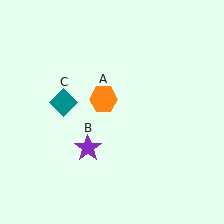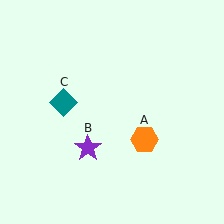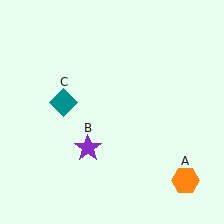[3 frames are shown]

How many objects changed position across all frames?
1 object changed position: orange hexagon (object A).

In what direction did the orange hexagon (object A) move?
The orange hexagon (object A) moved down and to the right.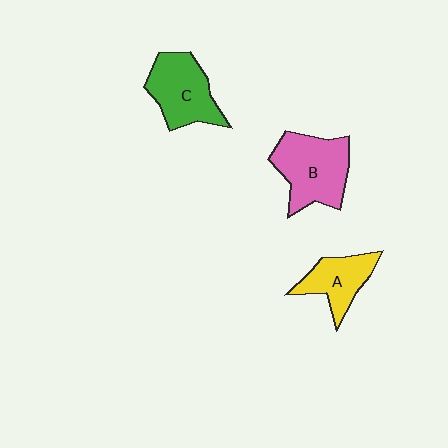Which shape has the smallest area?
Shape A (yellow).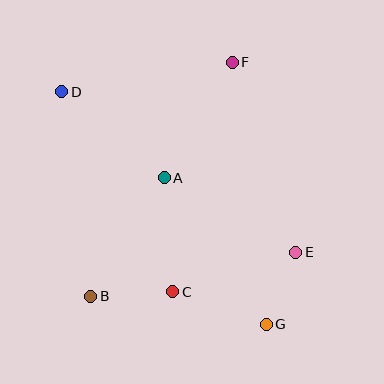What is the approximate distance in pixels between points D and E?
The distance between D and E is approximately 284 pixels.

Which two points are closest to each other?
Points E and G are closest to each other.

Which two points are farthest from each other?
Points D and G are farthest from each other.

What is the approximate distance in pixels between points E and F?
The distance between E and F is approximately 200 pixels.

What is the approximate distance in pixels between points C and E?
The distance between C and E is approximately 129 pixels.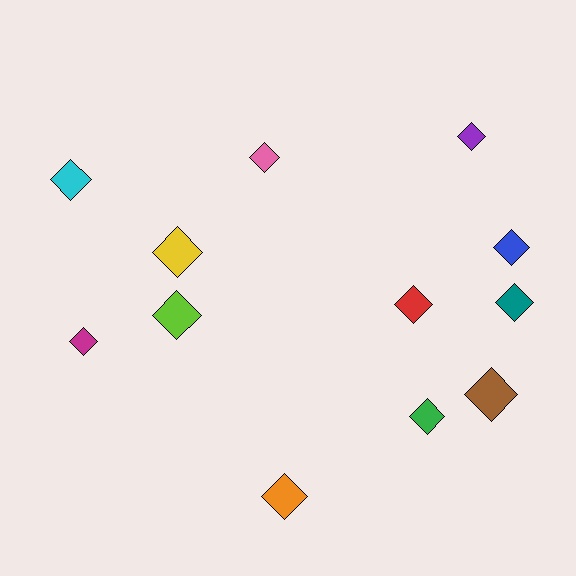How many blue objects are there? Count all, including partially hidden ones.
There is 1 blue object.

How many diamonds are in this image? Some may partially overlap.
There are 12 diamonds.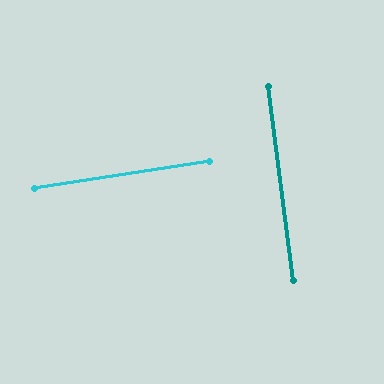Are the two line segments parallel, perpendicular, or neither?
Perpendicular — they meet at approximately 89°.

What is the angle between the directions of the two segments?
Approximately 89 degrees.